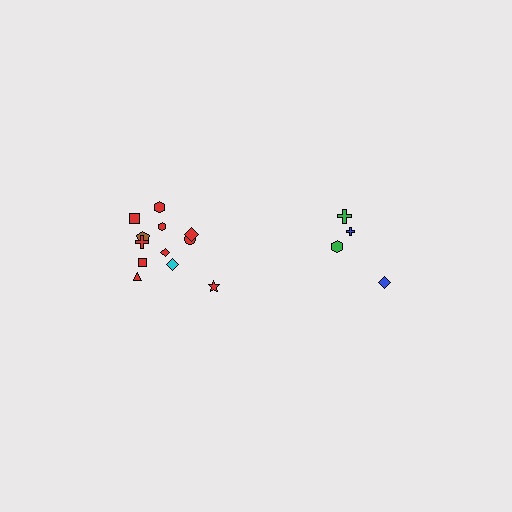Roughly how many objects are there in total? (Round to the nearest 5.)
Roughly 15 objects in total.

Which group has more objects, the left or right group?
The left group.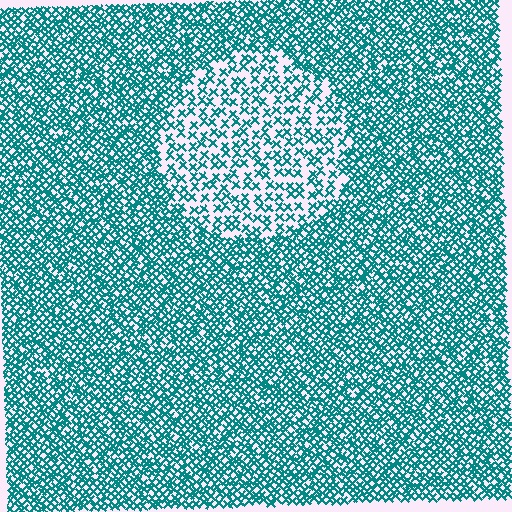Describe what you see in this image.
The image contains small teal elements arranged at two different densities. A circle-shaped region is visible where the elements are less densely packed than the surrounding area.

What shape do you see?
I see a circle.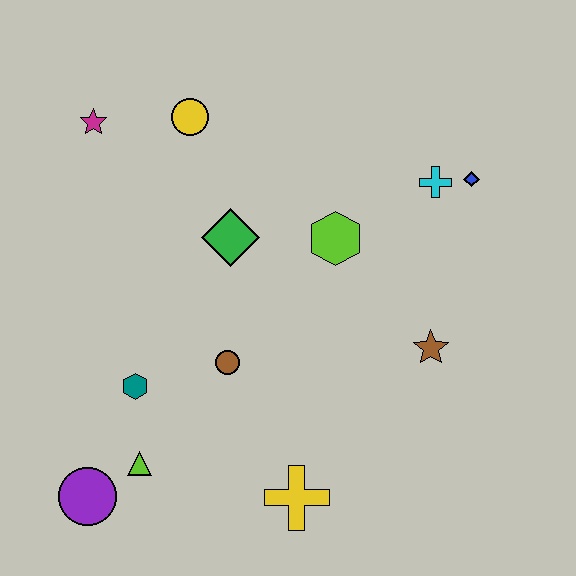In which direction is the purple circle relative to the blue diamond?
The purple circle is to the left of the blue diamond.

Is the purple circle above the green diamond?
No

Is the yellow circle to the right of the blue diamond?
No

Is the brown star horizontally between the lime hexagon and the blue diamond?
Yes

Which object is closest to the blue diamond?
The cyan cross is closest to the blue diamond.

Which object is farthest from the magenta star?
The yellow cross is farthest from the magenta star.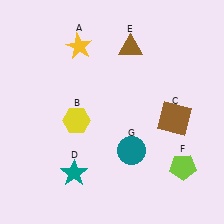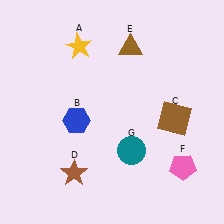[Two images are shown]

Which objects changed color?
B changed from yellow to blue. D changed from teal to brown. F changed from lime to pink.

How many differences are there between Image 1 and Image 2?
There are 3 differences between the two images.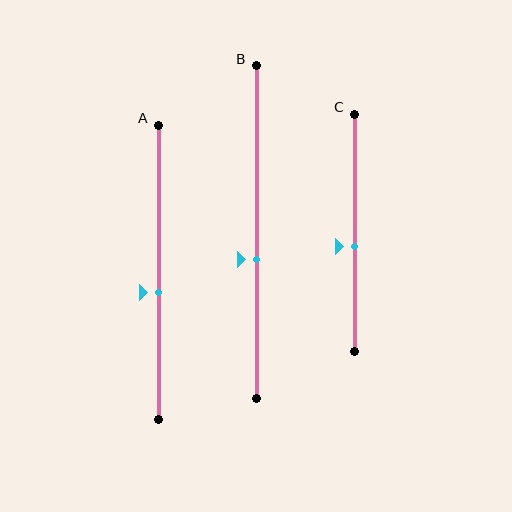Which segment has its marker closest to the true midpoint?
Segment C has its marker closest to the true midpoint.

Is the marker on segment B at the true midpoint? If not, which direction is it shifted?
No, the marker on segment B is shifted downward by about 8% of the segment length.